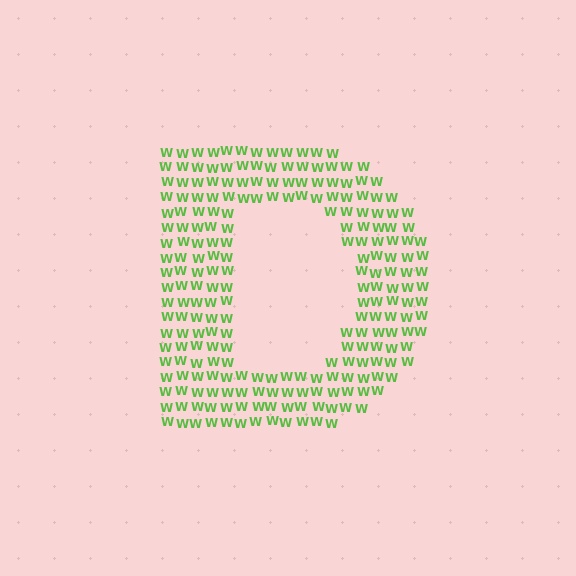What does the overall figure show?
The overall figure shows the letter D.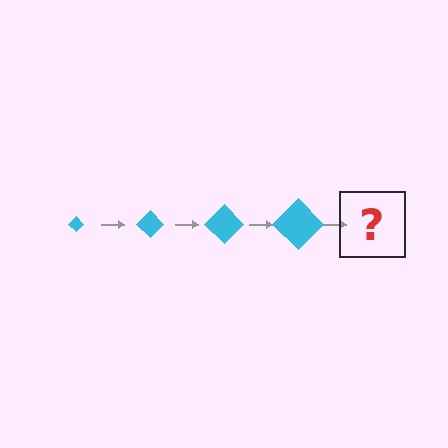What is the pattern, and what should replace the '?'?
The pattern is that the diamond gets progressively larger each step. The '?' should be a cyan diamond, larger than the previous one.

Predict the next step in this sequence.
The next step is a cyan diamond, larger than the previous one.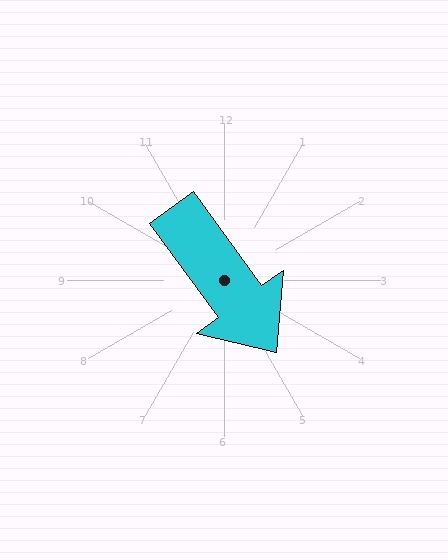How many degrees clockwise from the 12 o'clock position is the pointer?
Approximately 144 degrees.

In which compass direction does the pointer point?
Southeast.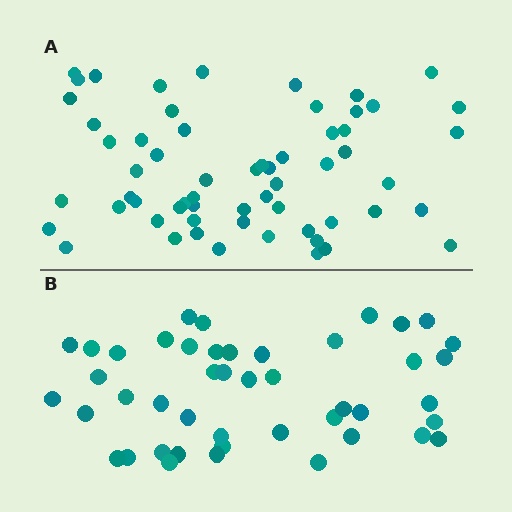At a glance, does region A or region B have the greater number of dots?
Region A (the top region) has more dots.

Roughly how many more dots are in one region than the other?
Region A has approximately 15 more dots than region B.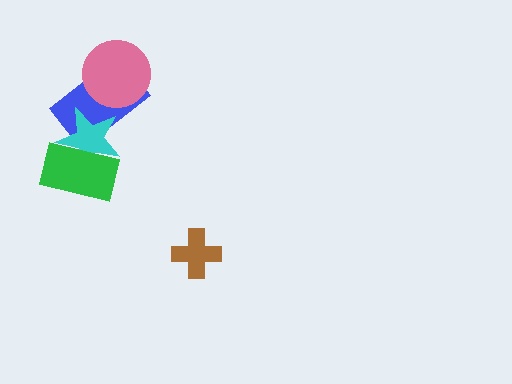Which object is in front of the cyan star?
The green rectangle is in front of the cyan star.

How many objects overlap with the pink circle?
1 object overlaps with the pink circle.